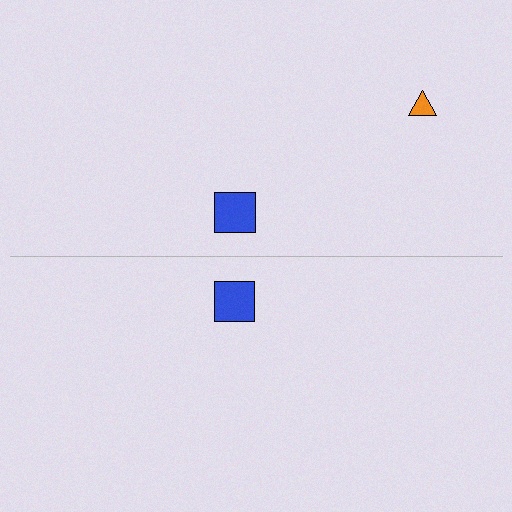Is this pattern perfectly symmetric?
No, the pattern is not perfectly symmetric. A orange triangle is missing from the bottom side.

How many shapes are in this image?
There are 3 shapes in this image.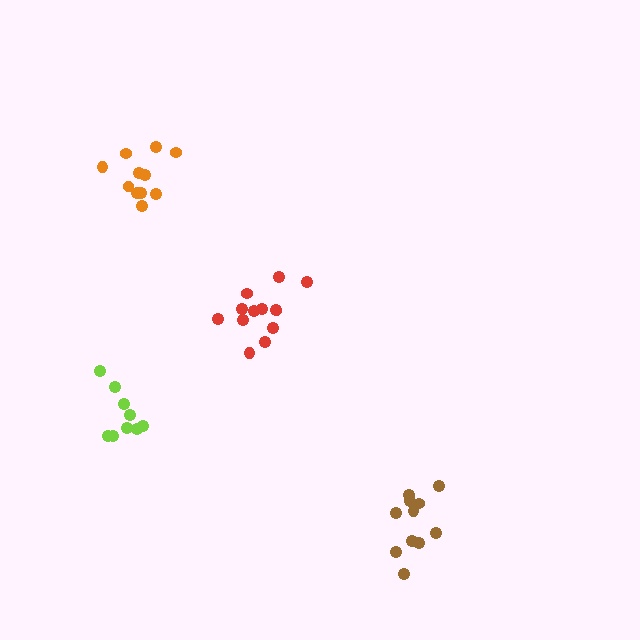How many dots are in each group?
Group 1: 13 dots, Group 2: 9 dots, Group 3: 11 dots, Group 4: 11 dots (44 total).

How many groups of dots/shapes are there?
There are 4 groups.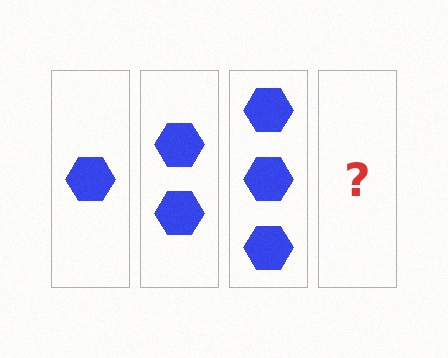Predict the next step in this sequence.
The next step is 4 hexagons.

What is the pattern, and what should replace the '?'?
The pattern is that each step adds one more hexagon. The '?' should be 4 hexagons.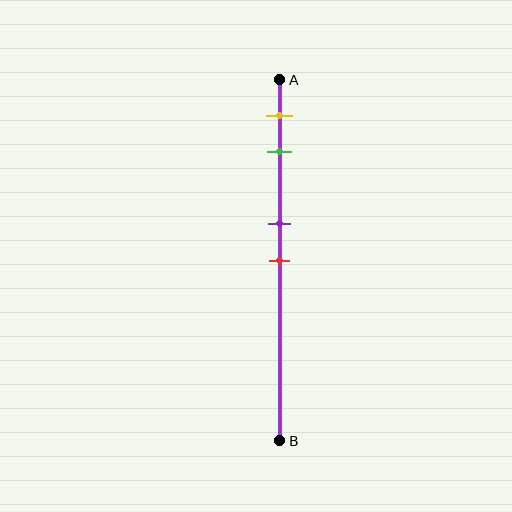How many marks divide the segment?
There are 4 marks dividing the segment.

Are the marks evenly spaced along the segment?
No, the marks are not evenly spaced.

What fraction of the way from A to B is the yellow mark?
The yellow mark is approximately 10% (0.1) of the way from A to B.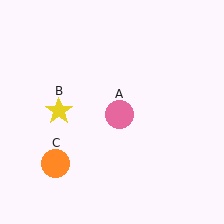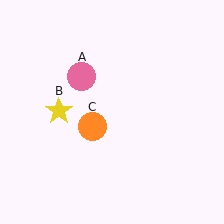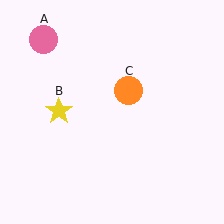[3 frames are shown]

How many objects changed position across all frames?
2 objects changed position: pink circle (object A), orange circle (object C).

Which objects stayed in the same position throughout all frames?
Yellow star (object B) remained stationary.